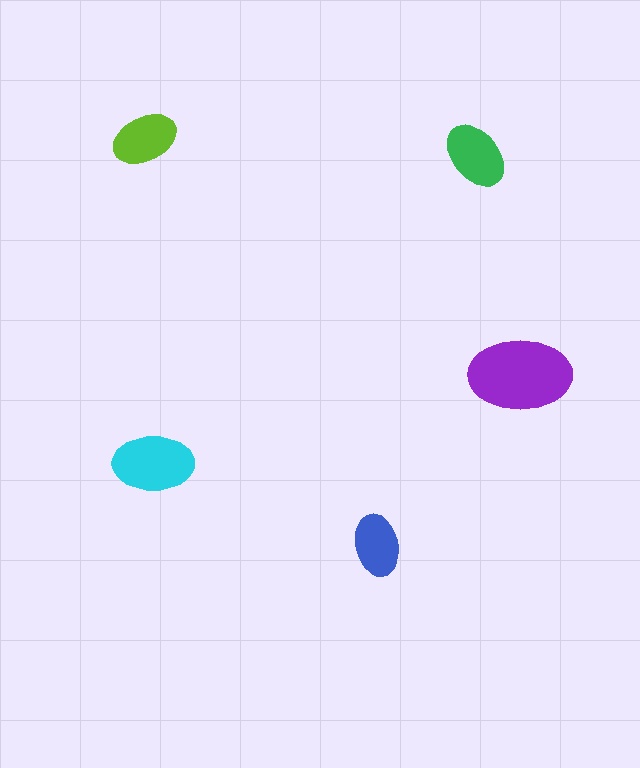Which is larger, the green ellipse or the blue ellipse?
The green one.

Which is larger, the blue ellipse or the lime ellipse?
The lime one.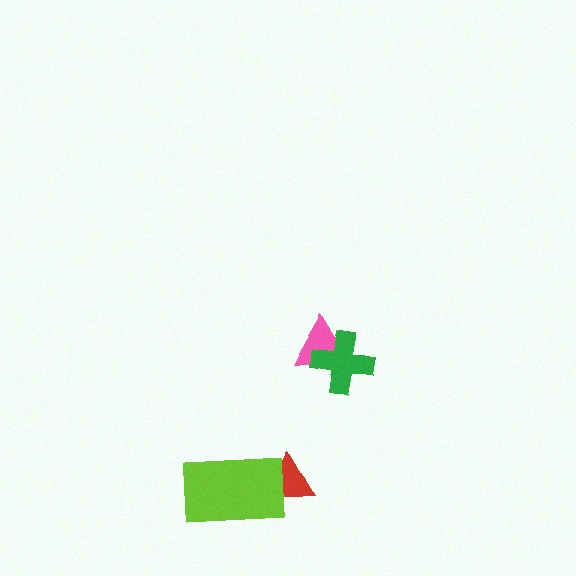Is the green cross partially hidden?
No, no other shape covers it.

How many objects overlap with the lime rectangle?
1 object overlaps with the lime rectangle.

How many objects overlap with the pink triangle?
1 object overlaps with the pink triangle.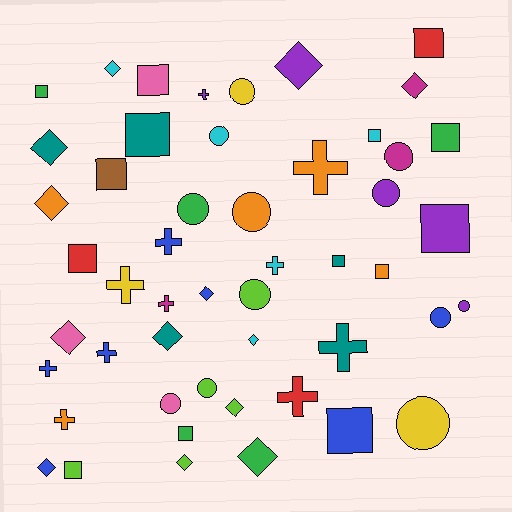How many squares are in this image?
There are 14 squares.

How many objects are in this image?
There are 50 objects.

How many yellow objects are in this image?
There are 3 yellow objects.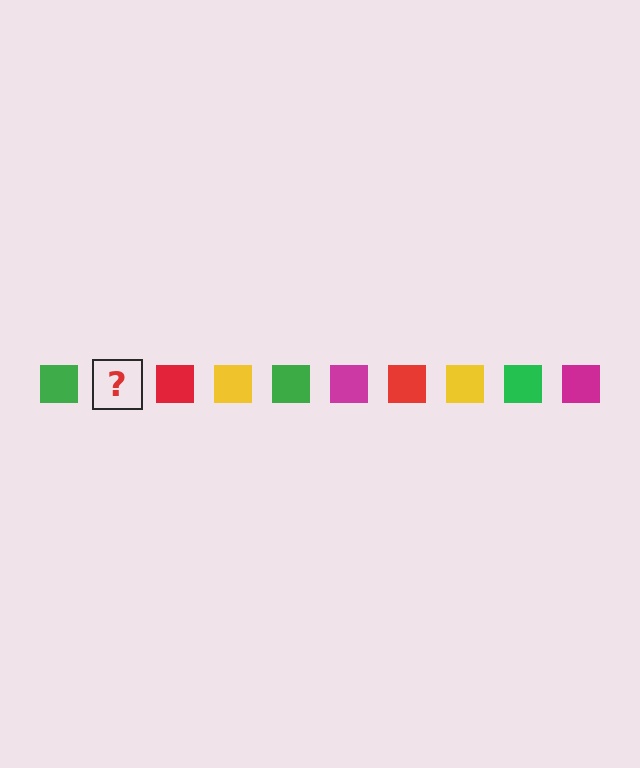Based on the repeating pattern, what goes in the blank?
The blank should be a magenta square.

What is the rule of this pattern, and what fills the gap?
The rule is that the pattern cycles through green, magenta, red, yellow squares. The gap should be filled with a magenta square.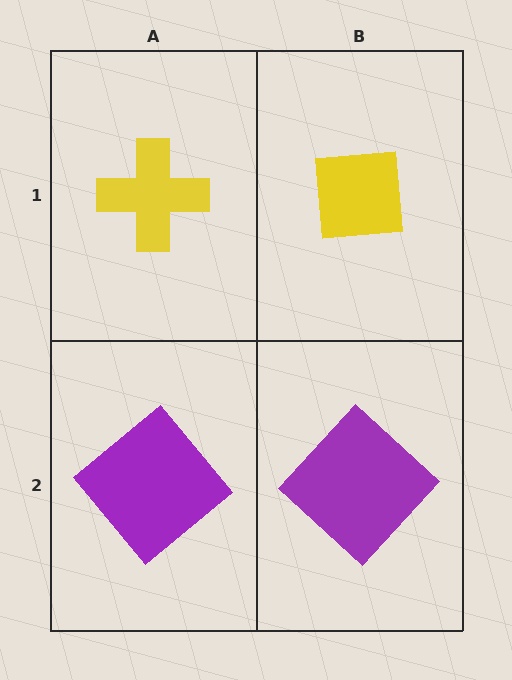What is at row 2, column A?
A purple diamond.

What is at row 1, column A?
A yellow cross.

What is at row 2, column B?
A purple diamond.